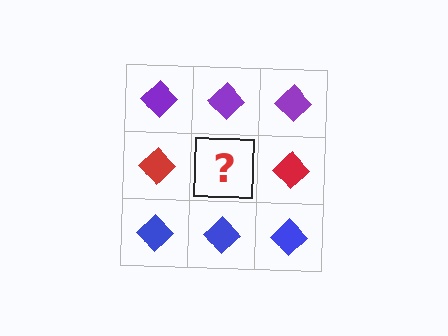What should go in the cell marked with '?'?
The missing cell should contain a red diamond.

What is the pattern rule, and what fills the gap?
The rule is that each row has a consistent color. The gap should be filled with a red diamond.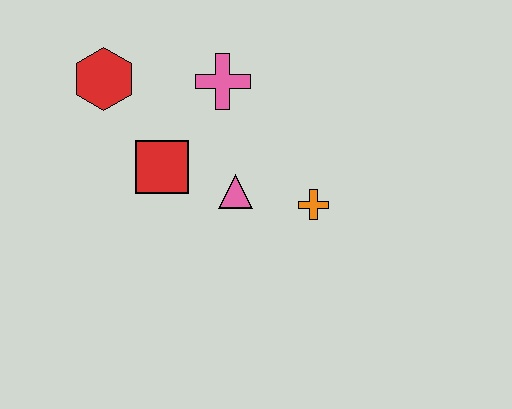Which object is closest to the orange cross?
The pink triangle is closest to the orange cross.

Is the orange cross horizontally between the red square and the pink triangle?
No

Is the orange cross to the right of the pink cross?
Yes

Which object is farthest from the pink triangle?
The red hexagon is farthest from the pink triangle.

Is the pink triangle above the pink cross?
No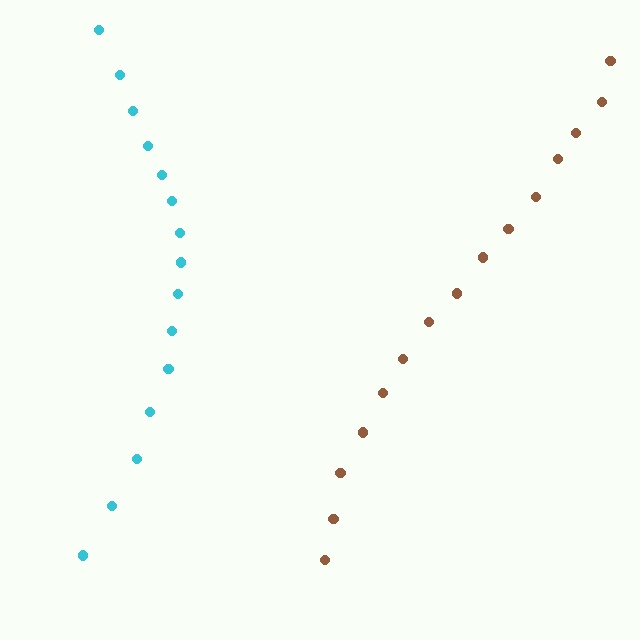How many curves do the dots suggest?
There are 2 distinct paths.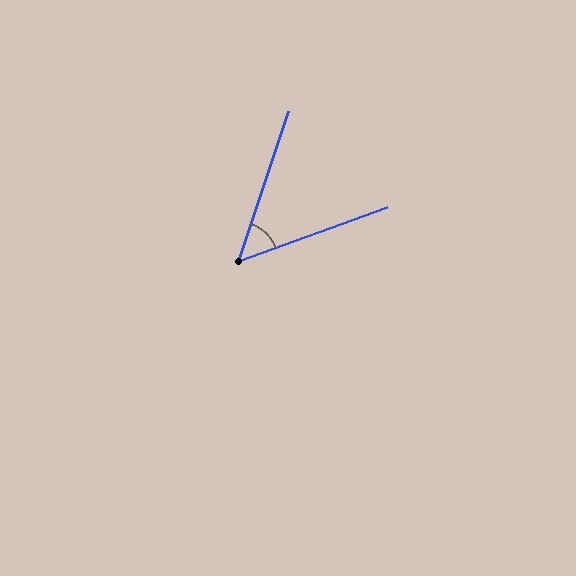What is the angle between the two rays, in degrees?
Approximately 52 degrees.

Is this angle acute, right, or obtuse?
It is acute.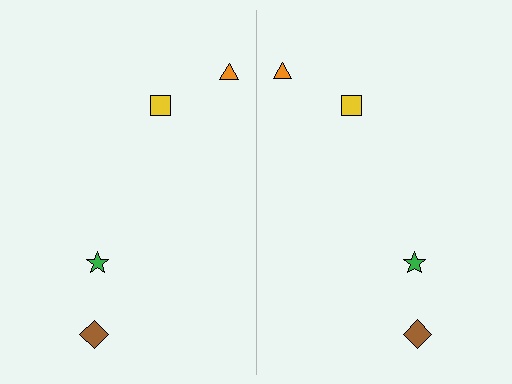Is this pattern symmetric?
Yes, this pattern has bilateral (reflection) symmetry.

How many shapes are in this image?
There are 8 shapes in this image.